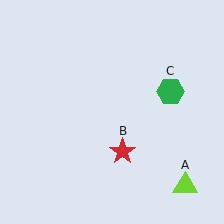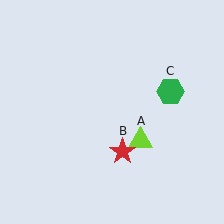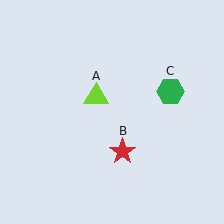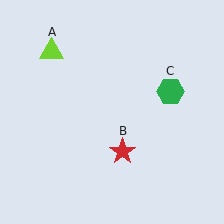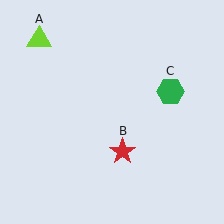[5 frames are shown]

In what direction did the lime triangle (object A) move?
The lime triangle (object A) moved up and to the left.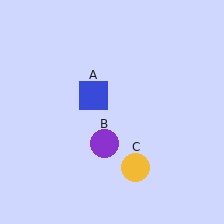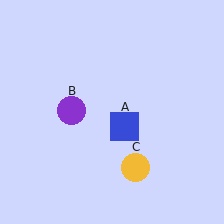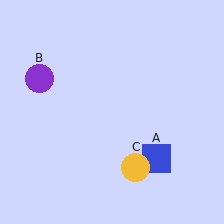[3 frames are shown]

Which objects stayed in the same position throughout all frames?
Yellow circle (object C) remained stationary.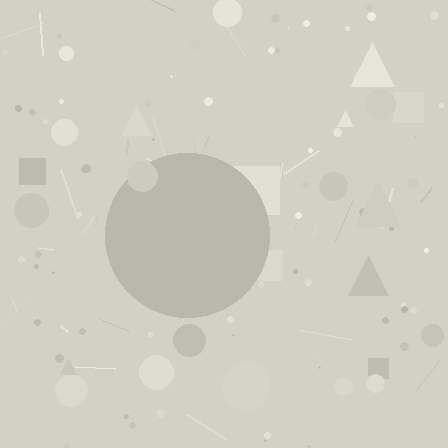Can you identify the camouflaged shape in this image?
The camouflaged shape is a circle.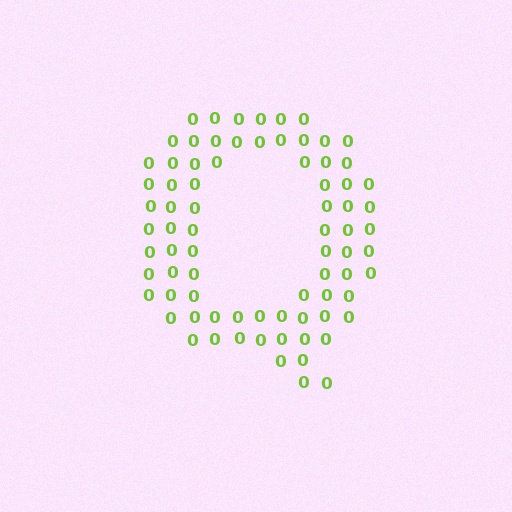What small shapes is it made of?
It is made of small digit 0's.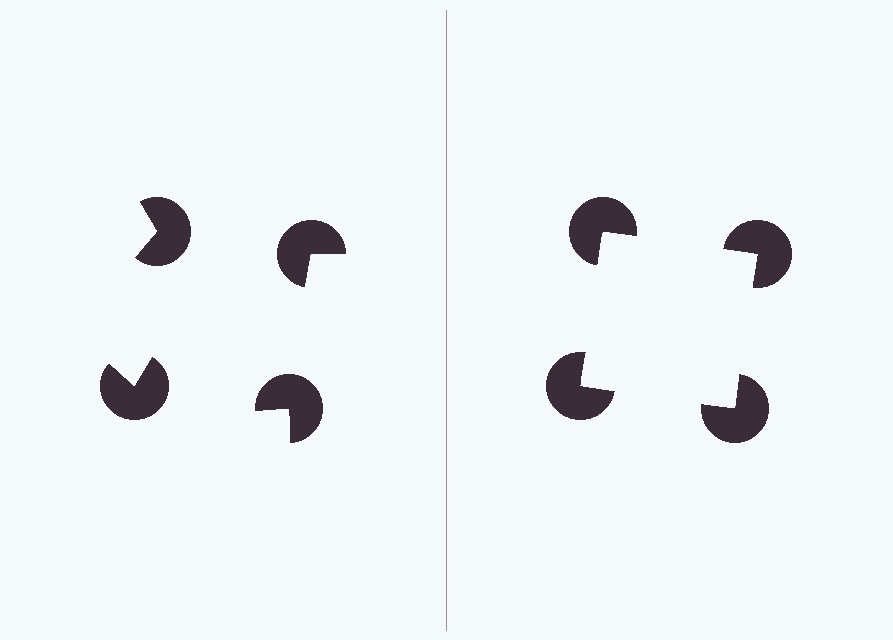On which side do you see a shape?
An illusory square appears on the right side. On the left side the wedge cuts are rotated, so no coherent shape forms.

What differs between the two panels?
The pac-man discs are positioned identically on both sides; only the wedge orientations differ. On the right they align to a square; on the left they are misaligned.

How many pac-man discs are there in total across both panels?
8 — 4 on each side.